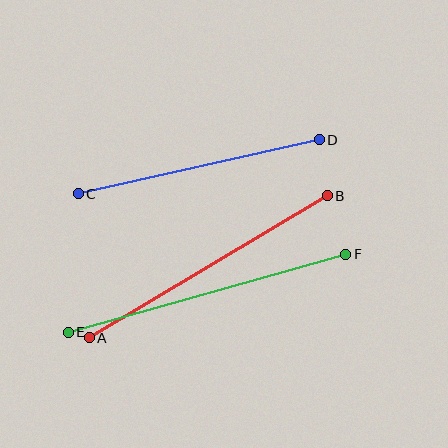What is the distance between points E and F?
The distance is approximately 289 pixels.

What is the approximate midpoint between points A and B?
The midpoint is at approximately (208, 267) pixels.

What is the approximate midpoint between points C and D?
The midpoint is at approximately (199, 167) pixels.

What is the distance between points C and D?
The distance is approximately 247 pixels.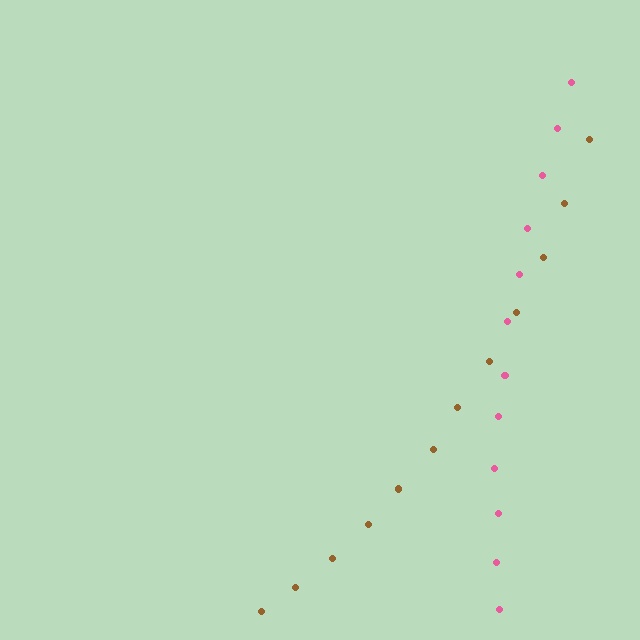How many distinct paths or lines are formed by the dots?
There are 2 distinct paths.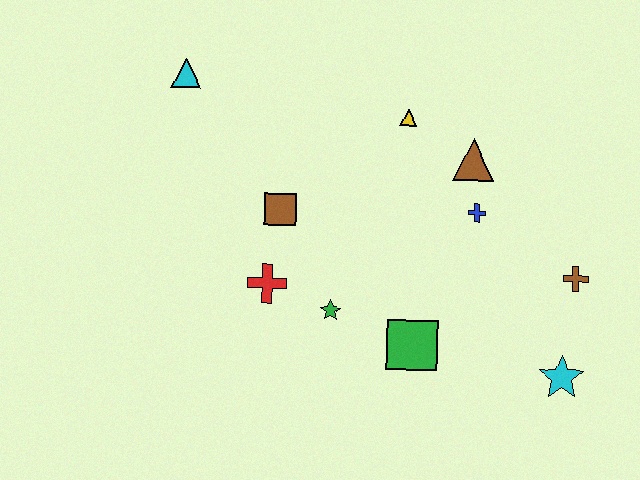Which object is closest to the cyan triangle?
The brown square is closest to the cyan triangle.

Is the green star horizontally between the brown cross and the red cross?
Yes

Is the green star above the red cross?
No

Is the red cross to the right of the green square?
No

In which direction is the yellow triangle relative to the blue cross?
The yellow triangle is above the blue cross.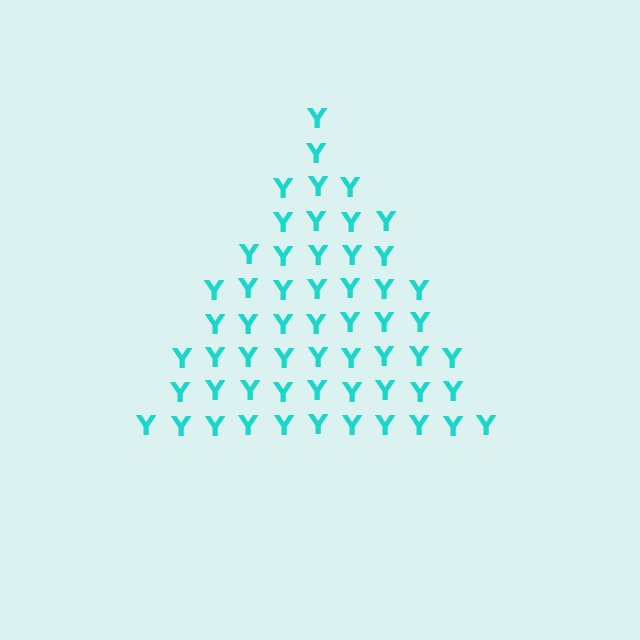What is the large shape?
The large shape is a triangle.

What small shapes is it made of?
It is made of small letter Y's.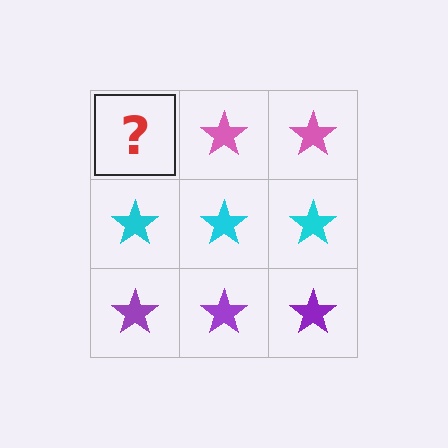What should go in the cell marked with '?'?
The missing cell should contain a pink star.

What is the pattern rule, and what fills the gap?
The rule is that each row has a consistent color. The gap should be filled with a pink star.